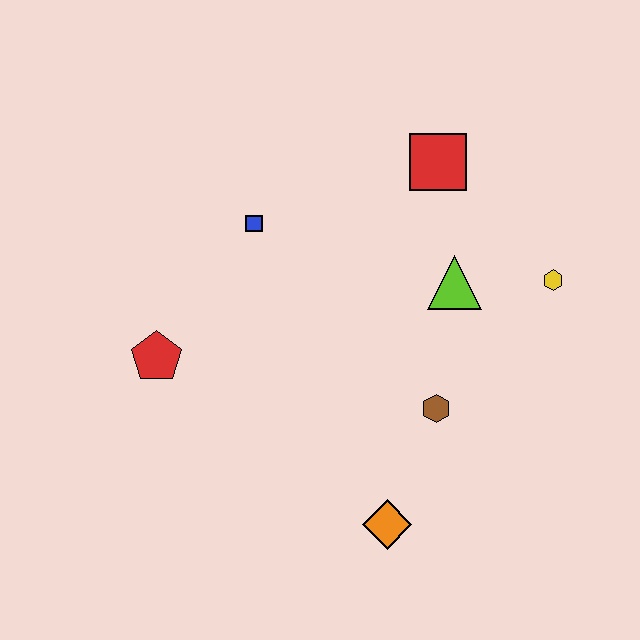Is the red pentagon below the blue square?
Yes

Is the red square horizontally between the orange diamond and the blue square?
No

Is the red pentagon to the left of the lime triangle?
Yes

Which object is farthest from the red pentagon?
The yellow hexagon is farthest from the red pentagon.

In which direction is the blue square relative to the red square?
The blue square is to the left of the red square.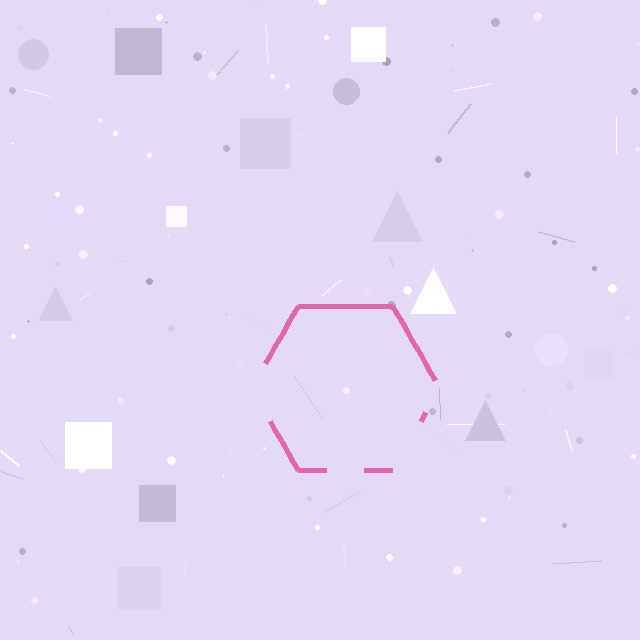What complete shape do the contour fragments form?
The contour fragments form a hexagon.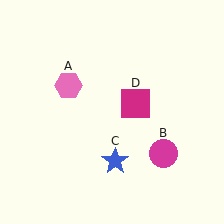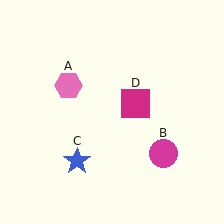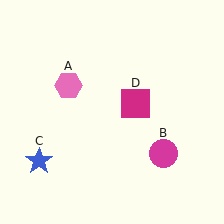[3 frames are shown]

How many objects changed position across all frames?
1 object changed position: blue star (object C).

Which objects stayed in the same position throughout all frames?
Pink hexagon (object A) and magenta circle (object B) and magenta square (object D) remained stationary.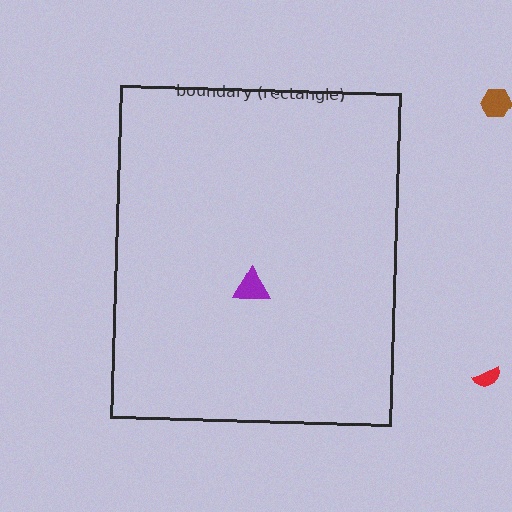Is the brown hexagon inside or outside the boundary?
Outside.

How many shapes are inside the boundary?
1 inside, 2 outside.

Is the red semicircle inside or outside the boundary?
Outside.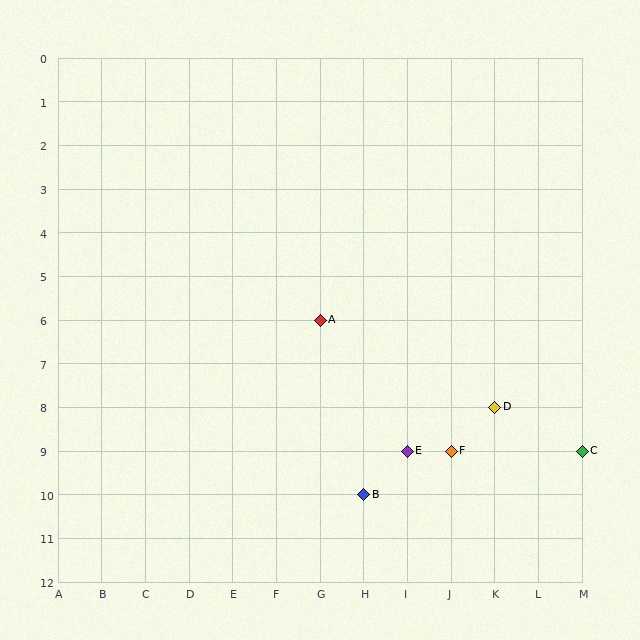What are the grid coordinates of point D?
Point D is at grid coordinates (K, 8).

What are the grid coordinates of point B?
Point B is at grid coordinates (H, 10).